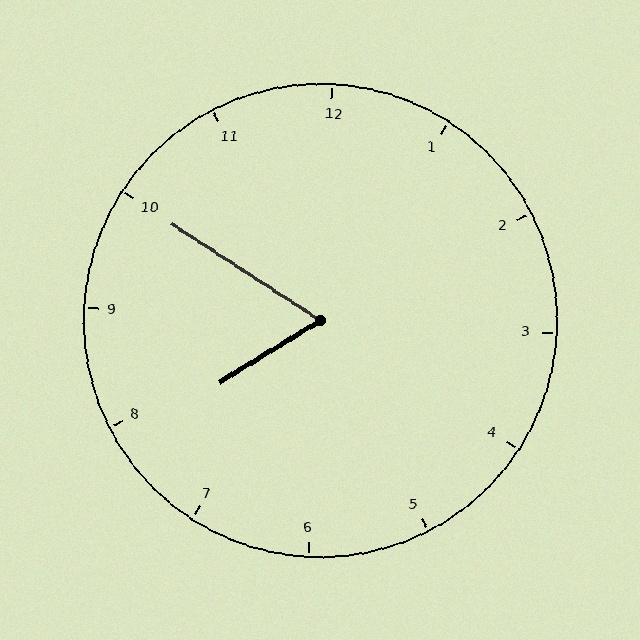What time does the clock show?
7:50.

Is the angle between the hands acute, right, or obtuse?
It is acute.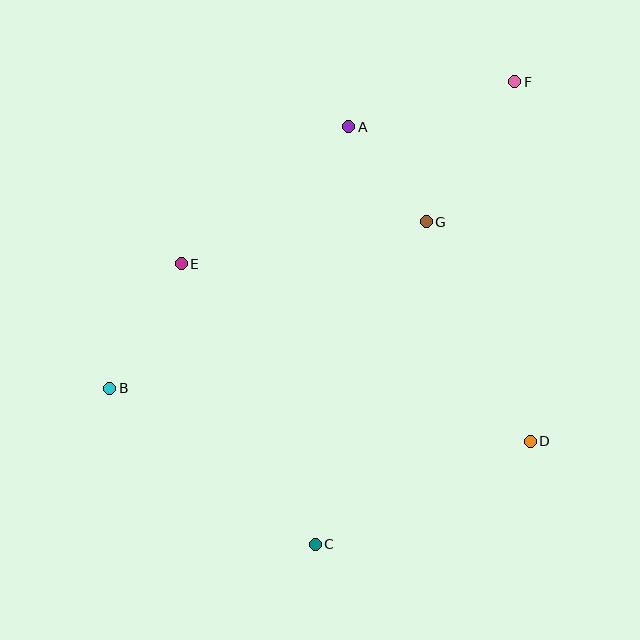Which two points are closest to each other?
Points A and G are closest to each other.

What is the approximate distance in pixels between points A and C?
The distance between A and C is approximately 419 pixels.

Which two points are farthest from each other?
Points B and F are farthest from each other.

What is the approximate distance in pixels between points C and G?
The distance between C and G is approximately 341 pixels.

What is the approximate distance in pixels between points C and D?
The distance between C and D is approximately 238 pixels.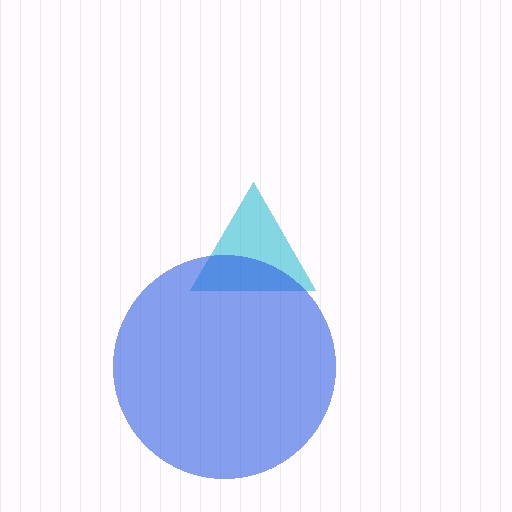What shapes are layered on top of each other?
The layered shapes are: a cyan triangle, a blue circle.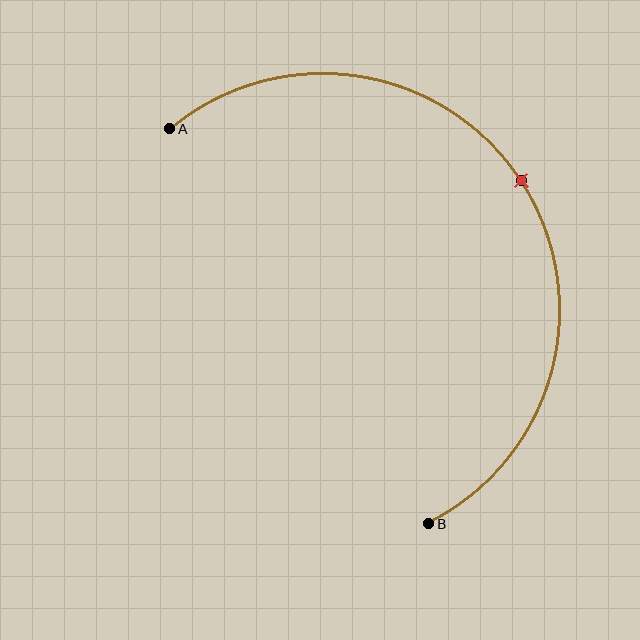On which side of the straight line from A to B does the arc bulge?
The arc bulges to the right of the straight line connecting A and B.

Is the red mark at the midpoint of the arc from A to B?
Yes. The red mark lies on the arc at equal arc-length from both A and B — it is the arc midpoint.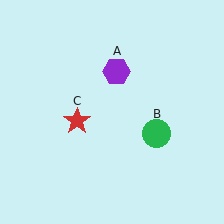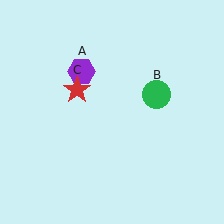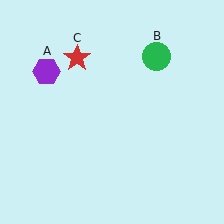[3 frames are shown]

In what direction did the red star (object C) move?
The red star (object C) moved up.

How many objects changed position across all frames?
3 objects changed position: purple hexagon (object A), green circle (object B), red star (object C).